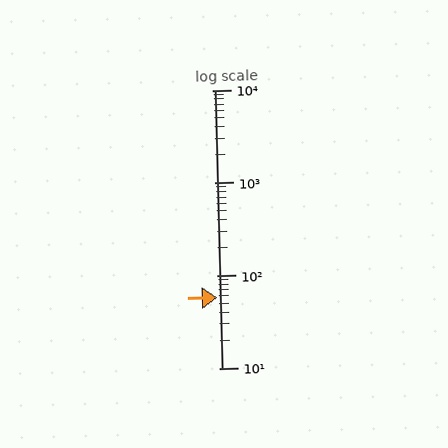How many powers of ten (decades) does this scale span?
The scale spans 3 decades, from 10 to 10000.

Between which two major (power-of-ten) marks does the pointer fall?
The pointer is between 10 and 100.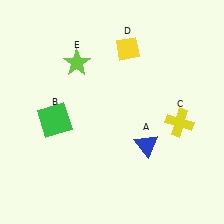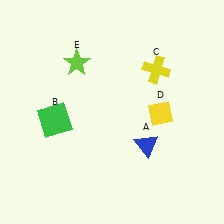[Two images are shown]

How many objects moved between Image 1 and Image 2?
2 objects moved between the two images.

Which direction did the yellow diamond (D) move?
The yellow diamond (D) moved down.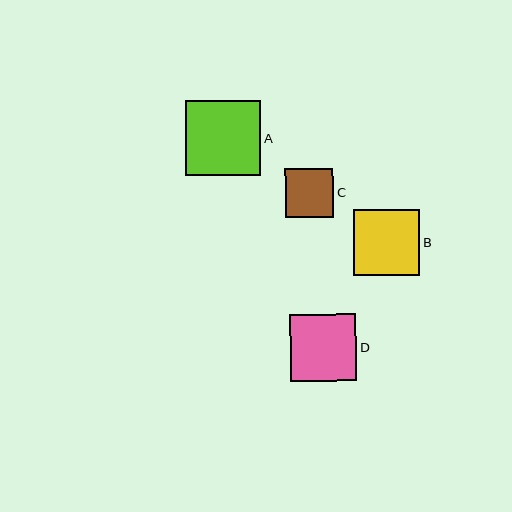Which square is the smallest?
Square C is the smallest with a size of approximately 49 pixels.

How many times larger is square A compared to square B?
Square A is approximately 1.1 times the size of square B.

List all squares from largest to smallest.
From largest to smallest: A, D, B, C.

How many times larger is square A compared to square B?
Square A is approximately 1.1 times the size of square B.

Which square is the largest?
Square A is the largest with a size of approximately 75 pixels.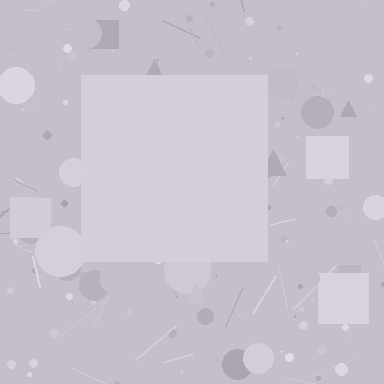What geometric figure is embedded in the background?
A square is embedded in the background.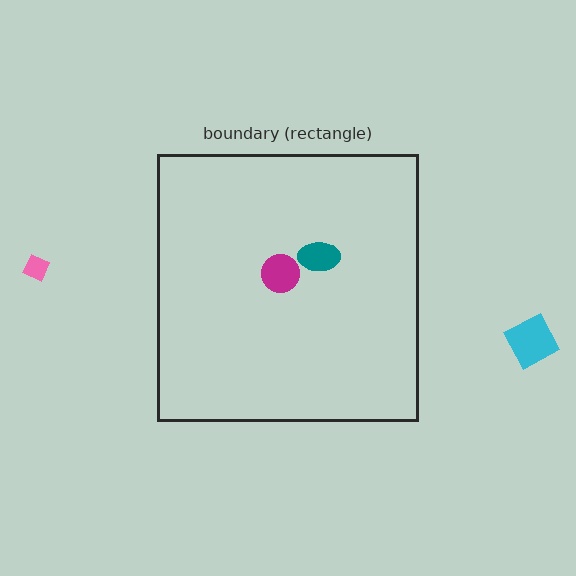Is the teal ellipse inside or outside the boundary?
Inside.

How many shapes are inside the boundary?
2 inside, 2 outside.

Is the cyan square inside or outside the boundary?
Outside.